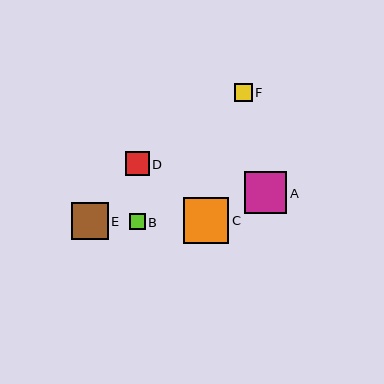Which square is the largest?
Square C is the largest with a size of approximately 46 pixels.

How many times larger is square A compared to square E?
Square A is approximately 1.1 times the size of square E.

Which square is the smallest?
Square B is the smallest with a size of approximately 16 pixels.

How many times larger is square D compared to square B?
Square D is approximately 1.5 times the size of square B.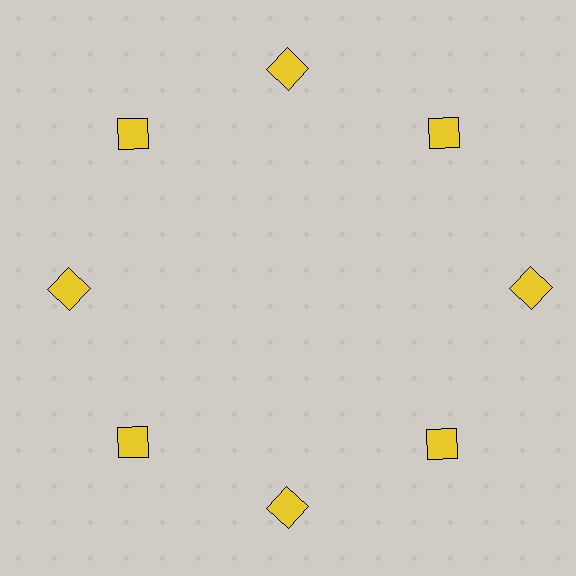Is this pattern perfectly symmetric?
No. The 8 yellow squares are arranged in a ring, but one element near the 3 o'clock position is pushed outward from the center, breaking the 8-fold rotational symmetry.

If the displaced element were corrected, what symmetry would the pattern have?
It would have 8-fold rotational symmetry — the pattern would map onto itself every 45 degrees.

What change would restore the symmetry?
The symmetry would be restored by moving it inward, back onto the ring so that all 8 squares sit at equal angles and equal distance from the center.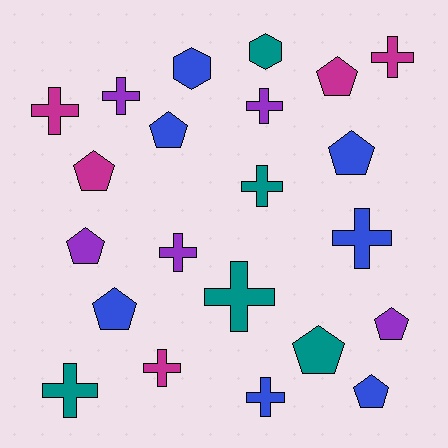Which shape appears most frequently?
Cross, with 11 objects.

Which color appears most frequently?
Blue, with 7 objects.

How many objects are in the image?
There are 22 objects.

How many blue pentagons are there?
There are 4 blue pentagons.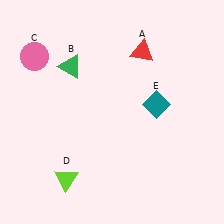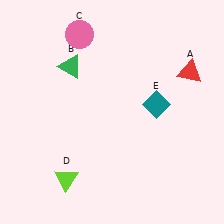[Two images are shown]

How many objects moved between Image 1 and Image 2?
2 objects moved between the two images.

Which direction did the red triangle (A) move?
The red triangle (A) moved right.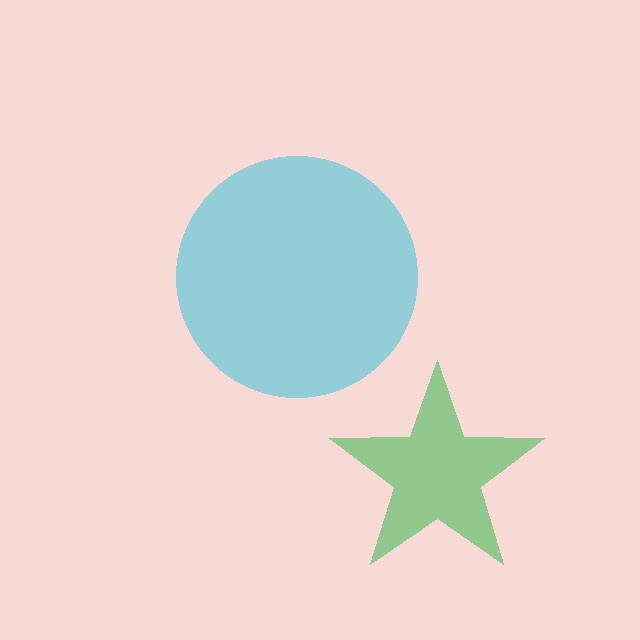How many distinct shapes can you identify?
There are 2 distinct shapes: a cyan circle, a green star.